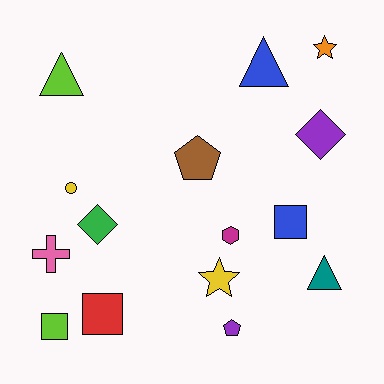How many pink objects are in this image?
There is 1 pink object.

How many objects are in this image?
There are 15 objects.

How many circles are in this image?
There is 1 circle.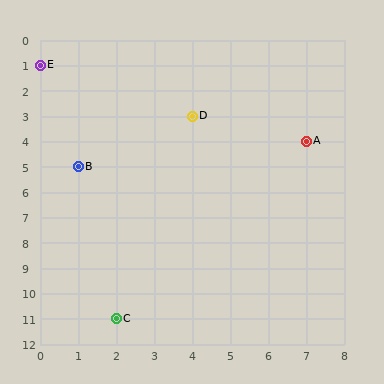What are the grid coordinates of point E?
Point E is at grid coordinates (0, 1).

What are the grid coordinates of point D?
Point D is at grid coordinates (4, 3).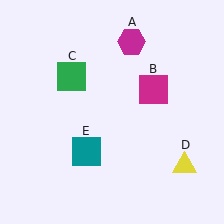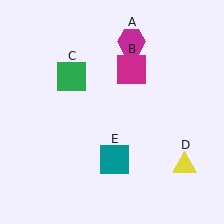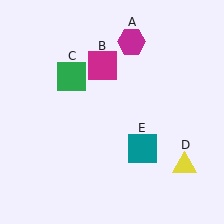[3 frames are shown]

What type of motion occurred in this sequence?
The magenta square (object B), teal square (object E) rotated counterclockwise around the center of the scene.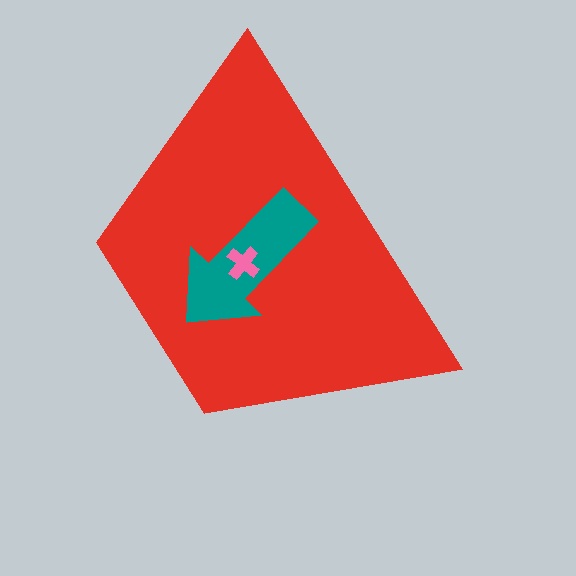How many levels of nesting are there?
3.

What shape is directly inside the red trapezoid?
The teal arrow.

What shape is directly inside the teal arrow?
The pink cross.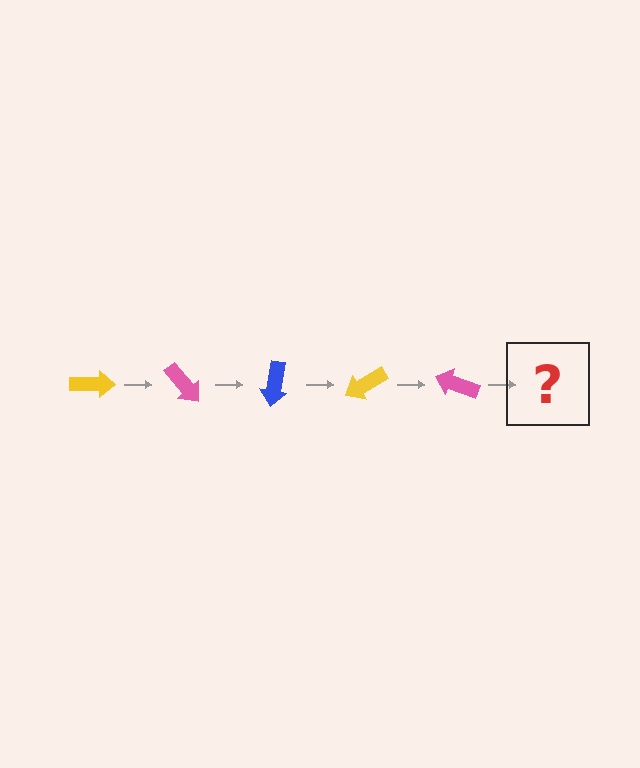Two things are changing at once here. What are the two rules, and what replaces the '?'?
The two rules are that it rotates 50 degrees each step and the color cycles through yellow, pink, and blue. The '?' should be a blue arrow, rotated 250 degrees from the start.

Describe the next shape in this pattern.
It should be a blue arrow, rotated 250 degrees from the start.